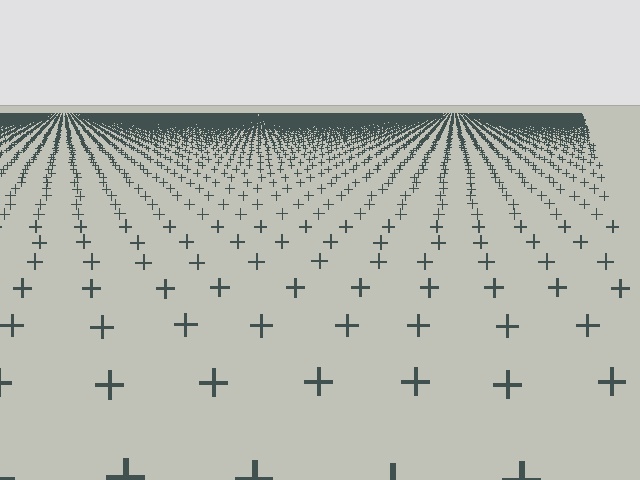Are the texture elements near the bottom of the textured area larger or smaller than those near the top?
Larger. Near the bottom, elements are closer to the viewer and appear at a bigger on-screen size.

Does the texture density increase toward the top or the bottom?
Density increases toward the top.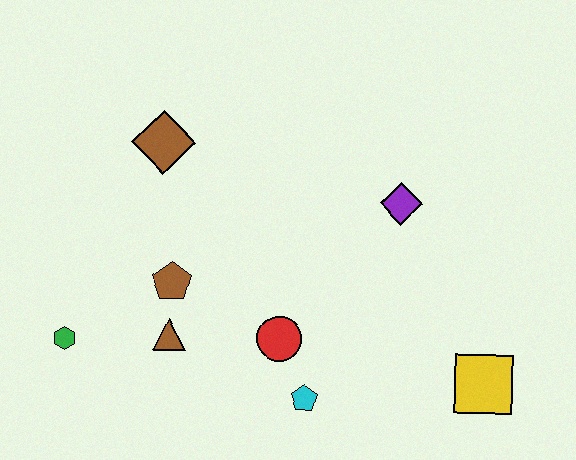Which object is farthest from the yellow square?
The green hexagon is farthest from the yellow square.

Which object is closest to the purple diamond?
The red circle is closest to the purple diamond.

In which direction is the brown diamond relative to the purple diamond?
The brown diamond is to the left of the purple diamond.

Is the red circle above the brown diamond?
No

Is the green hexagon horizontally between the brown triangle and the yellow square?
No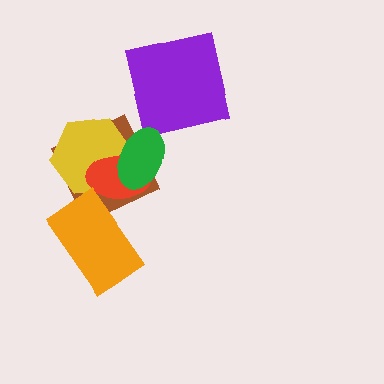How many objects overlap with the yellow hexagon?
3 objects overlap with the yellow hexagon.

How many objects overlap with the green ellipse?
3 objects overlap with the green ellipse.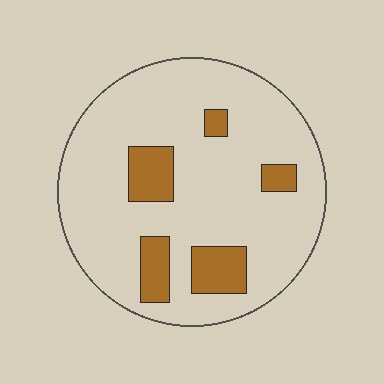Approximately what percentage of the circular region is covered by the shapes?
Approximately 15%.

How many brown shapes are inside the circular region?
5.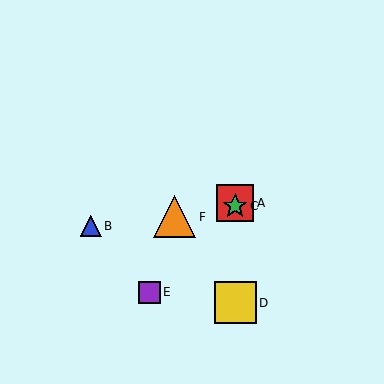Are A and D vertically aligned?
Yes, both are at x≈235.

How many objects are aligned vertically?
3 objects (A, C, D) are aligned vertically.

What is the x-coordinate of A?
Object A is at x≈235.